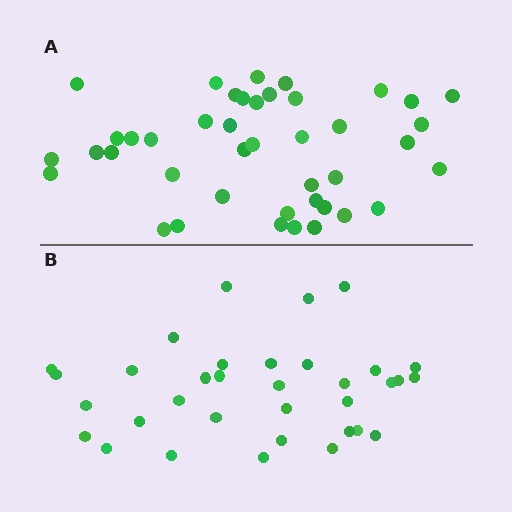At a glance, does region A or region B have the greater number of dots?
Region A (the top region) has more dots.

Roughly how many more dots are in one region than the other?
Region A has roughly 8 or so more dots than region B.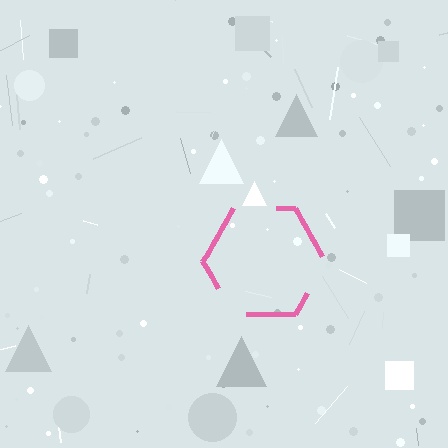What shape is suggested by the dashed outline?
The dashed outline suggests a hexagon.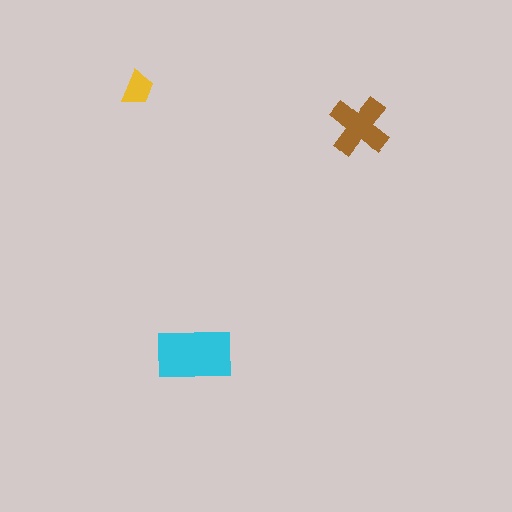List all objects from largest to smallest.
The cyan rectangle, the brown cross, the yellow trapezoid.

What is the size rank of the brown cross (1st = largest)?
2nd.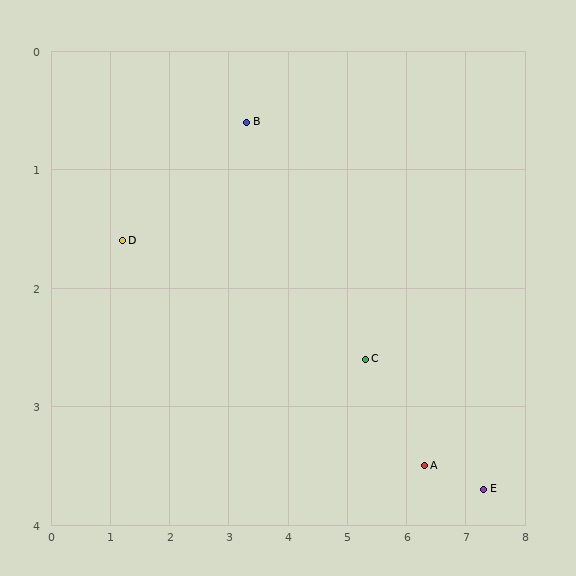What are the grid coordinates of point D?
Point D is at approximately (1.2, 1.6).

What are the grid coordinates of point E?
Point E is at approximately (7.3, 3.7).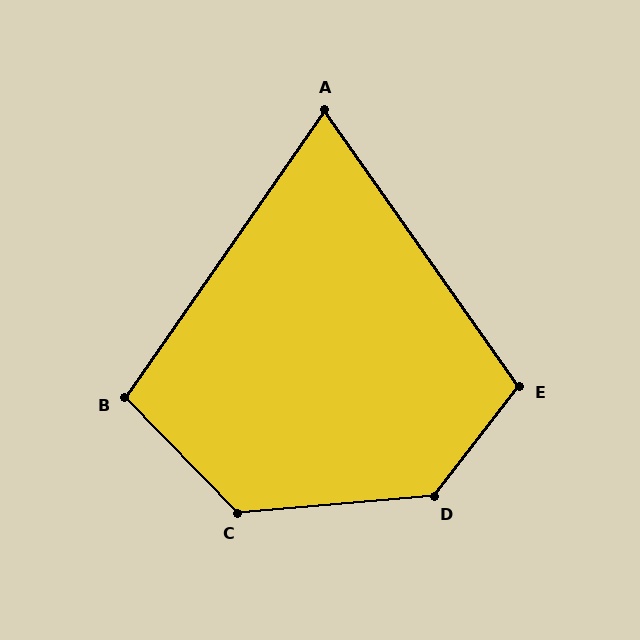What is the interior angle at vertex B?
Approximately 101 degrees (obtuse).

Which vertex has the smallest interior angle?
A, at approximately 70 degrees.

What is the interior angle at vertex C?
Approximately 129 degrees (obtuse).